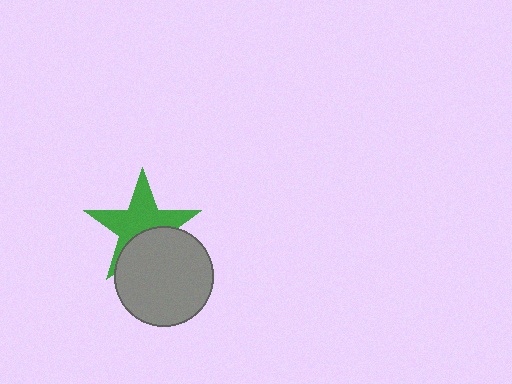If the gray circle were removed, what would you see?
You would see the complete green star.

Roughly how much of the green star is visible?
About half of it is visible (roughly 63%).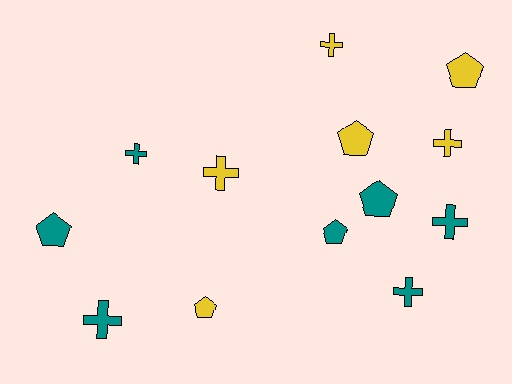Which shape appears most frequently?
Cross, with 7 objects.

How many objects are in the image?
There are 13 objects.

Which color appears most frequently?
Teal, with 7 objects.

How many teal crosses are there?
There are 4 teal crosses.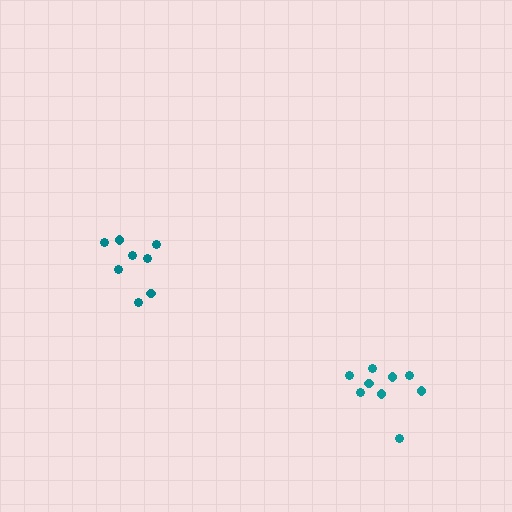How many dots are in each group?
Group 1: 9 dots, Group 2: 8 dots (17 total).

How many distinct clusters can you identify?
There are 2 distinct clusters.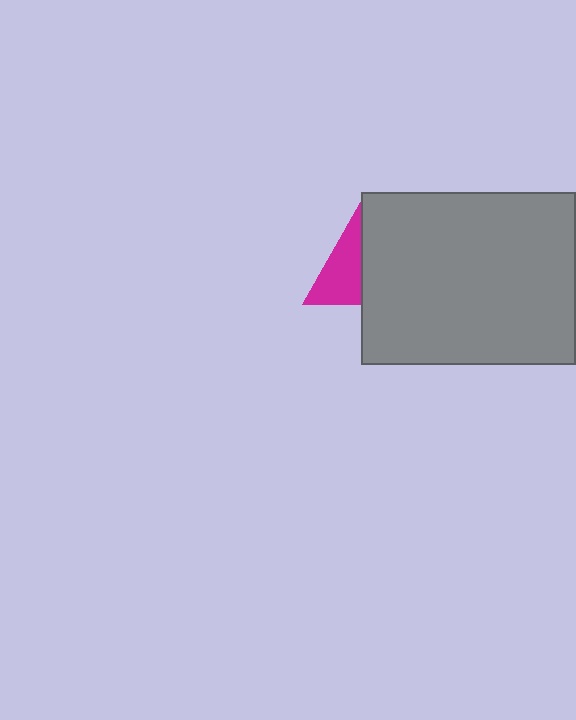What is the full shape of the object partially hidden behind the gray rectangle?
The partially hidden object is a magenta triangle.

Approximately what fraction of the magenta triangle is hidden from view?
Roughly 49% of the magenta triangle is hidden behind the gray rectangle.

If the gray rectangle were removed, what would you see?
You would see the complete magenta triangle.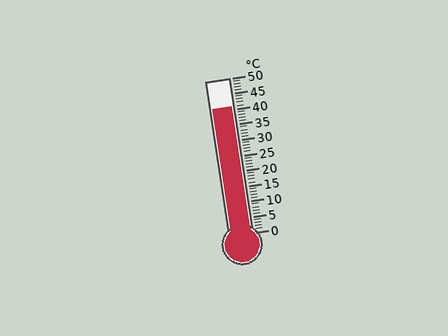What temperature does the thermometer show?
The thermometer shows approximately 41°C.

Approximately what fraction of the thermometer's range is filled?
The thermometer is filled to approximately 80% of its range.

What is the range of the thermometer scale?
The thermometer scale ranges from 0°C to 50°C.